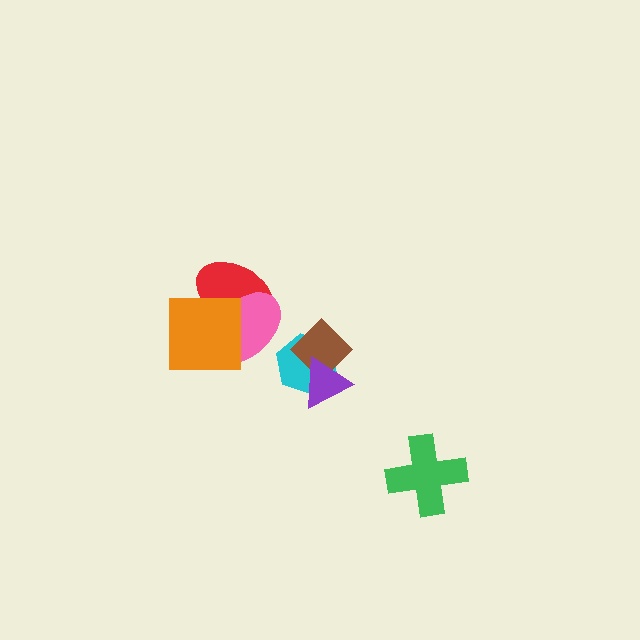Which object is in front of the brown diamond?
The purple triangle is in front of the brown diamond.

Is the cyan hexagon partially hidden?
Yes, it is partially covered by another shape.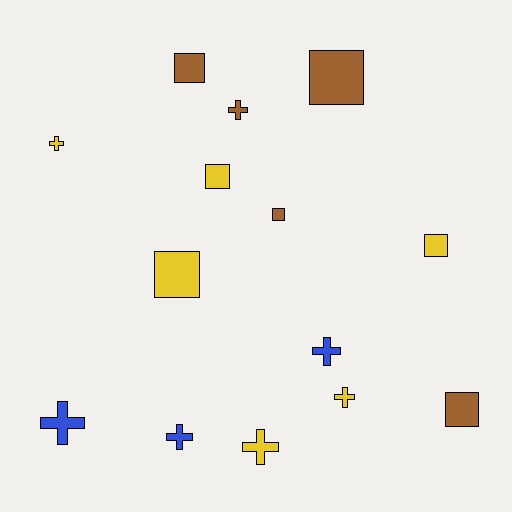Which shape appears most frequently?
Square, with 7 objects.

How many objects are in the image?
There are 14 objects.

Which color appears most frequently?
Yellow, with 6 objects.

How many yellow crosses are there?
There are 3 yellow crosses.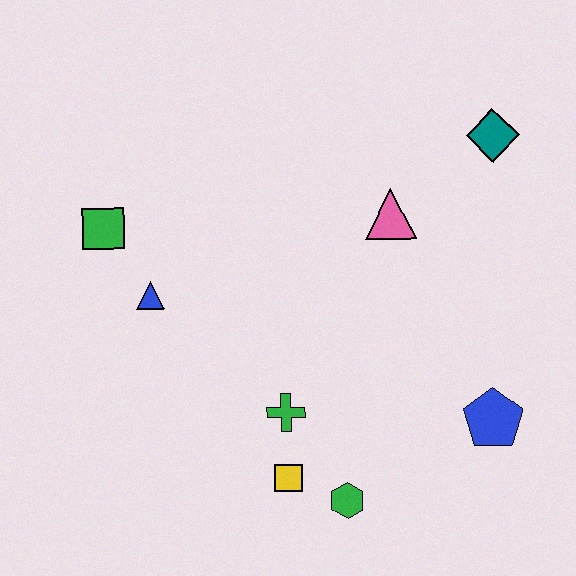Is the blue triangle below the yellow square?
No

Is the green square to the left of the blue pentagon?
Yes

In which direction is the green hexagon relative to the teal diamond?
The green hexagon is below the teal diamond.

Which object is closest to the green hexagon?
The yellow square is closest to the green hexagon.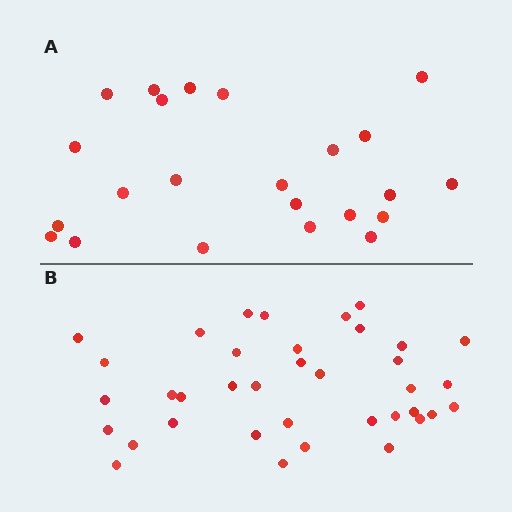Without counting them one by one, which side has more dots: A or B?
Region B (the bottom region) has more dots.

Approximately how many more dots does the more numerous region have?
Region B has approximately 15 more dots than region A.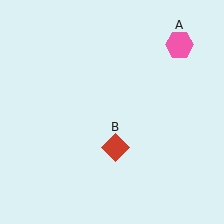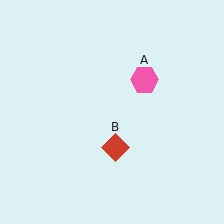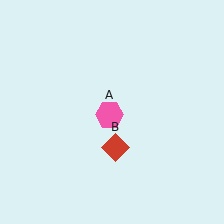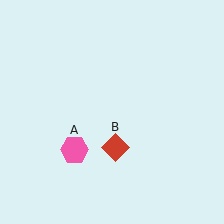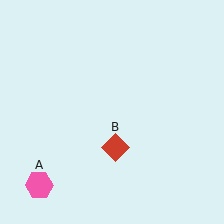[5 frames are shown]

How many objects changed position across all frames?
1 object changed position: pink hexagon (object A).